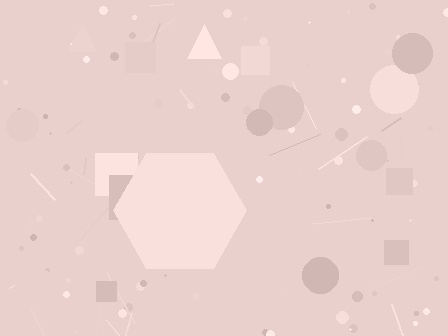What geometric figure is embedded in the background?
A hexagon is embedded in the background.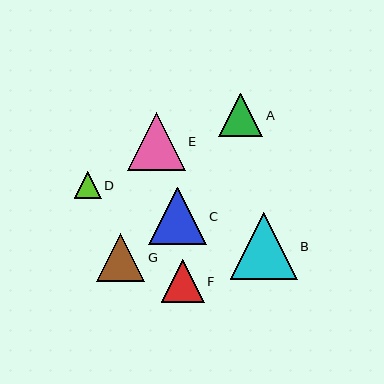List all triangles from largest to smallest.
From largest to smallest: B, C, E, G, A, F, D.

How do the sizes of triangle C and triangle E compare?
Triangle C and triangle E are approximately the same size.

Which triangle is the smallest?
Triangle D is the smallest with a size of approximately 27 pixels.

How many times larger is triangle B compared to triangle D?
Triangle B is approximately 2.5 times the size of triangle D.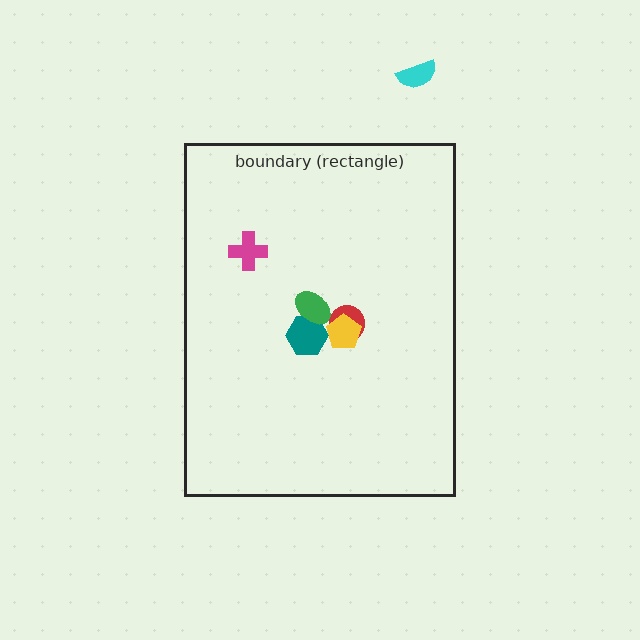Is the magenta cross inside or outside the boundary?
Inside.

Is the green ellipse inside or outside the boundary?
Inside.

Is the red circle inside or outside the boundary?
Inside.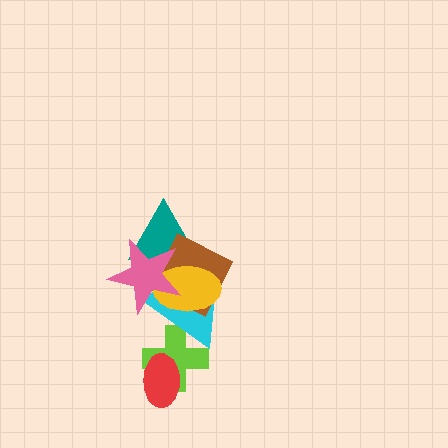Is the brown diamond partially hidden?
Yes, it is partially covered by another shape.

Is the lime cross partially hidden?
Yes, it is partially covered by another shape.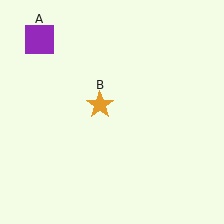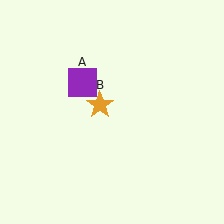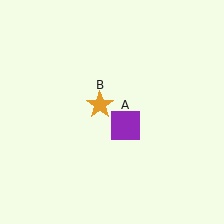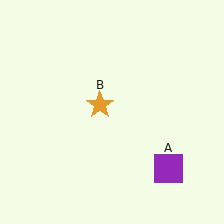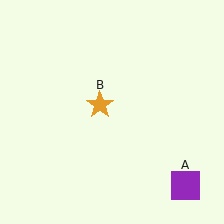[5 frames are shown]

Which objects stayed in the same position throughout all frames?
Orange star (object B) remained stationary.